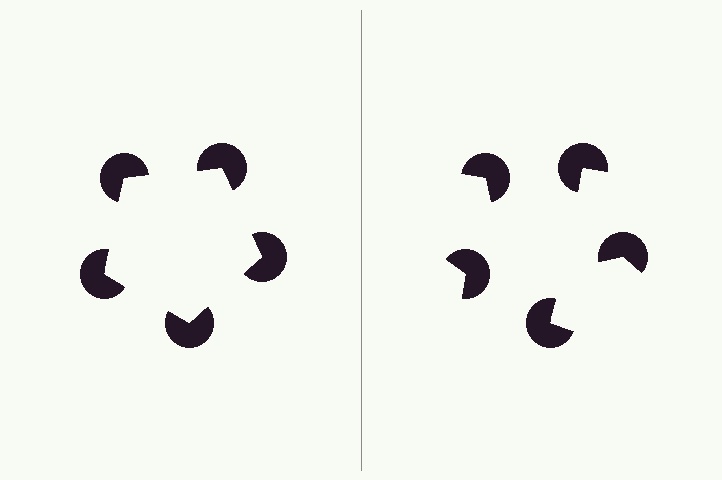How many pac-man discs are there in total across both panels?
10 — 5 on each side.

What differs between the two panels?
The pac-man discs are positioned identically on both sides; only the wedge orientations differ. On the left they align to a pentagon; on the right they are misaligned.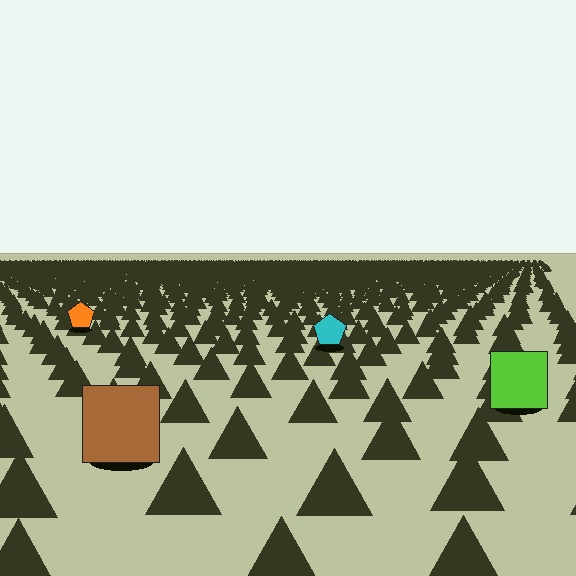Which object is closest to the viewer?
The brown square is closest. The texture marks near it are larger and more spread out.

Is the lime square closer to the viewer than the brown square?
No. The brown square is closer — you can tell from the texture gradient: the ground texture is coarser near it.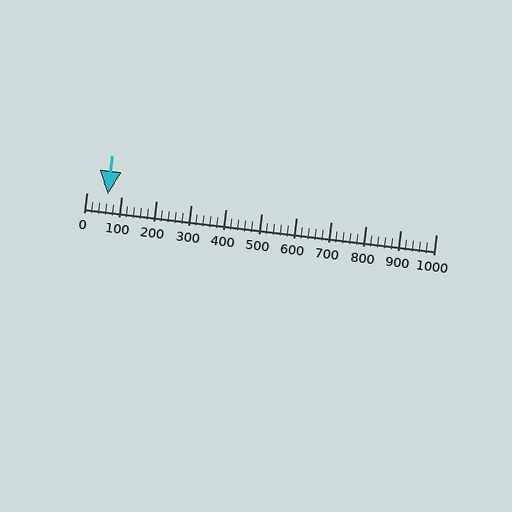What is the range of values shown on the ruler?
The ruler shows values from 0 to 1000.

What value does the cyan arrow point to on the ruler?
The cyan arrow points to approximately 60.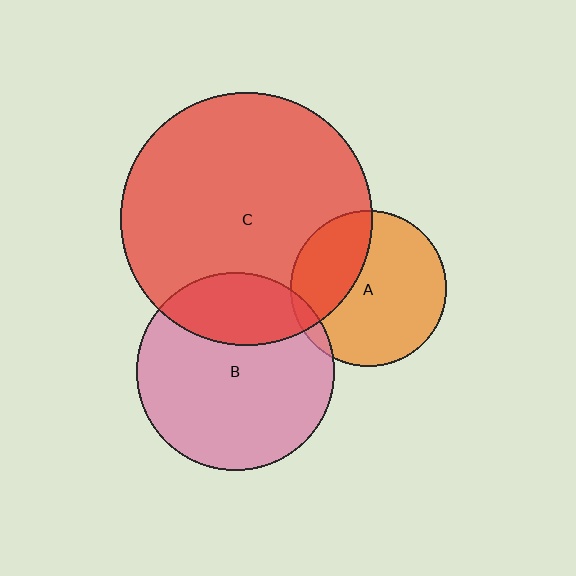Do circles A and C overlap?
Yes.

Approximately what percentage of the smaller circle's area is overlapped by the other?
Approximately 35%.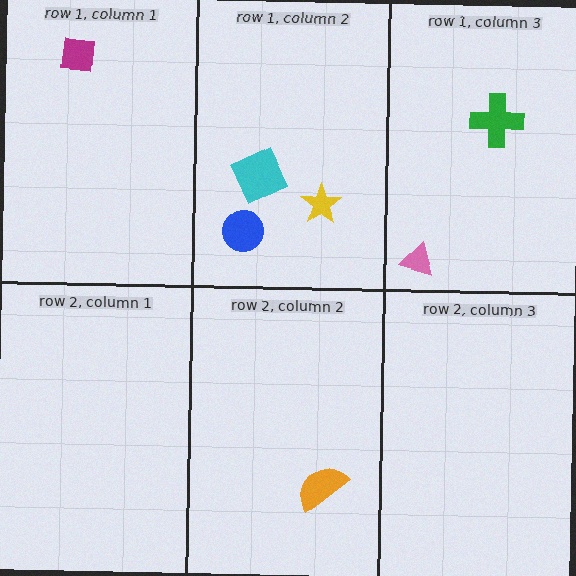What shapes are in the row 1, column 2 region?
The cyan square, the yellow star, the blue circle.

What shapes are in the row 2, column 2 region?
The orange semicircle.